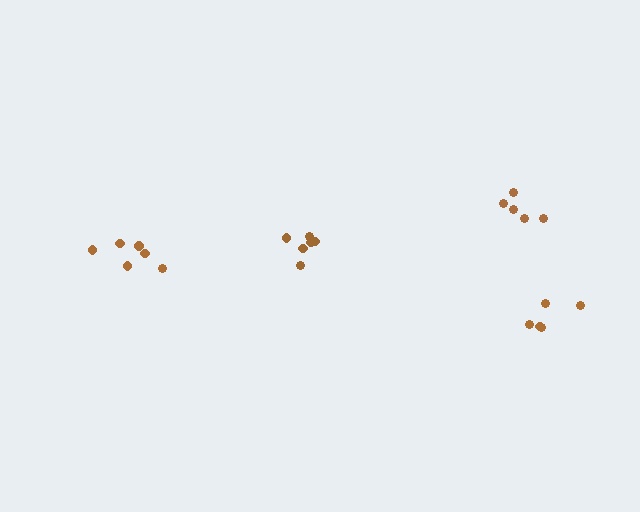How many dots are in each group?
Group 1: 5 dots, Group 2: 5 dots, Group 3: 6 dots, Group 4: 6 dots (22 total).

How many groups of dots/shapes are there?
There are 4 groups.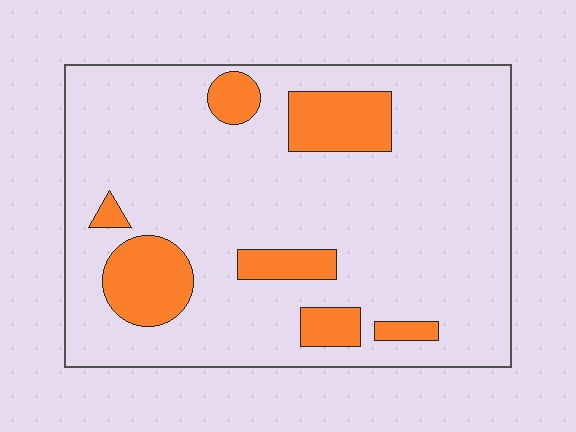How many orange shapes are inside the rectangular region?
7.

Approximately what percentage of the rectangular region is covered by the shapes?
Approximately 15%.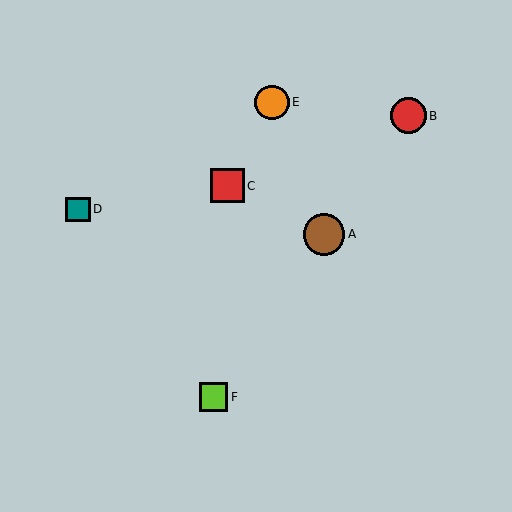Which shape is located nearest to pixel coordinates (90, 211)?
The teal square (labeled D) at (78, 209) is nearest to that location.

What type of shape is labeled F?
Shape F is a lime square.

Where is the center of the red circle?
The center of the red circle is at (408, 116).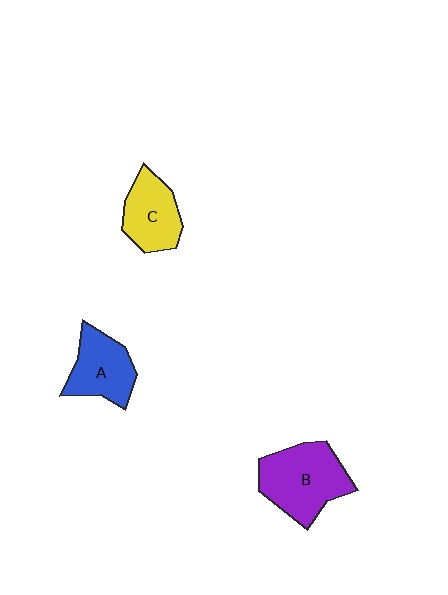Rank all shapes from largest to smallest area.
From largest to smallest: B (purple), A (blue), C (yellow).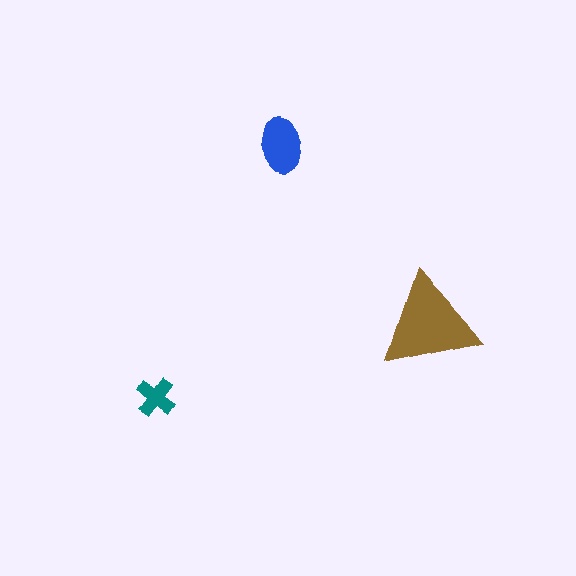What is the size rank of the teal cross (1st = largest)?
3rd.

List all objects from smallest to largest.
The teal cross, the blue ellipse, the brown triangle.